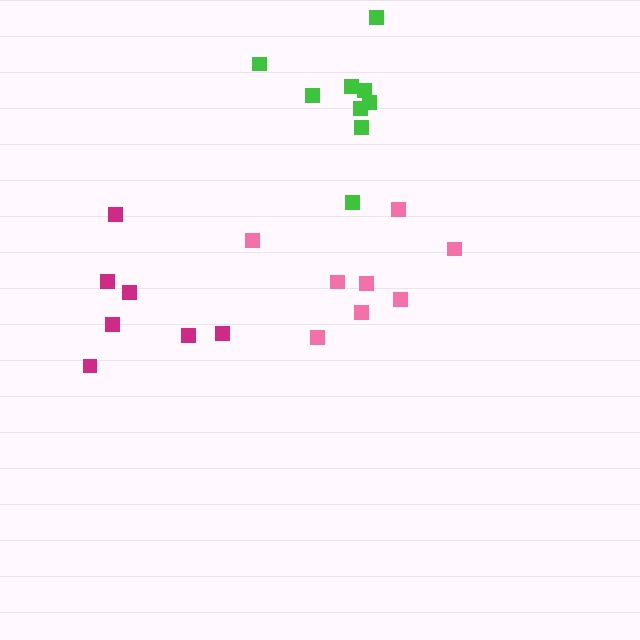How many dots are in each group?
Group 1: 8 dots, Group 2: 9 dots, Group 3: 7 dots (24 total).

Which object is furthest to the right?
The green cluster is rightmost.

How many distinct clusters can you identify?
There are 3 distinct clusters.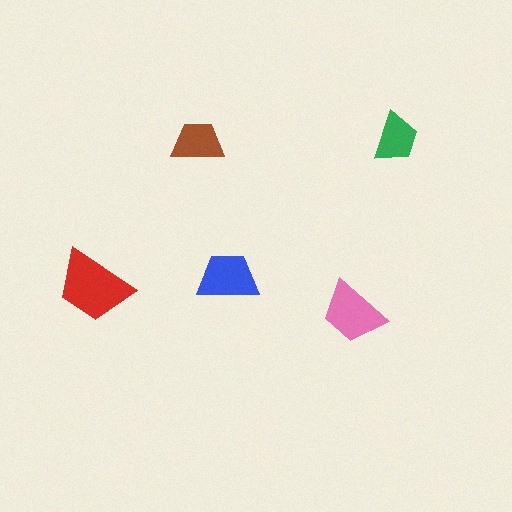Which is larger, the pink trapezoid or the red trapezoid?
The red one.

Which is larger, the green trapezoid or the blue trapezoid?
The blue one.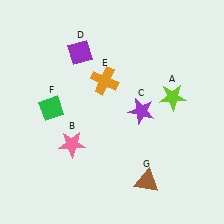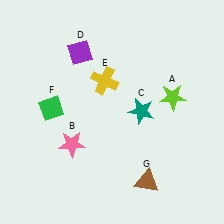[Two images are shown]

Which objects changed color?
C changed from purple to teal. E changed from orange to yellow.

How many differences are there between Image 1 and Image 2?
There are 2 differences between the two images.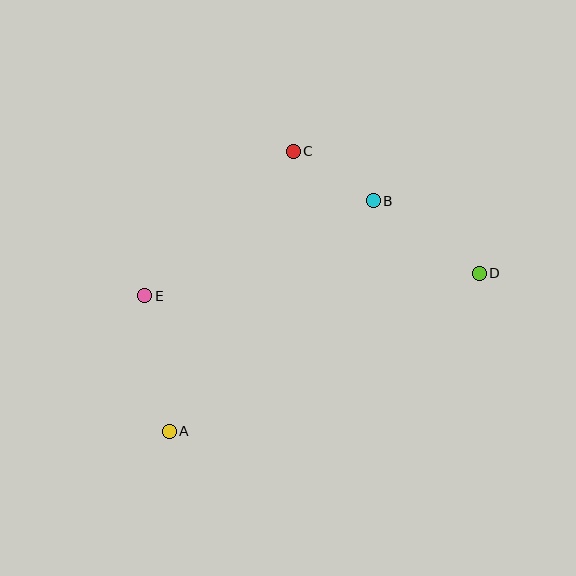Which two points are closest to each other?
Points B and C are closest to each other.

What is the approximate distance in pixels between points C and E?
The distance between C and E is approximately 207 pixels.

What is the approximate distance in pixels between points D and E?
The distance between D and E is approximately 336 pixels.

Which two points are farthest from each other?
Points A and D are farthest from each other.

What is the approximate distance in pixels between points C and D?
The distance between C and D is approximately 223 pixels.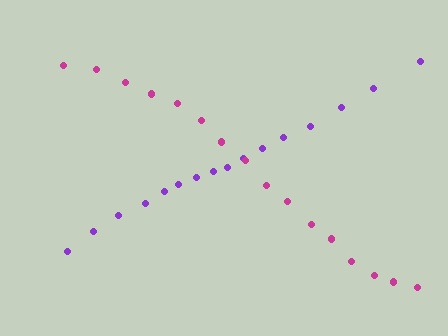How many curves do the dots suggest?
There are 2 distinct paths.